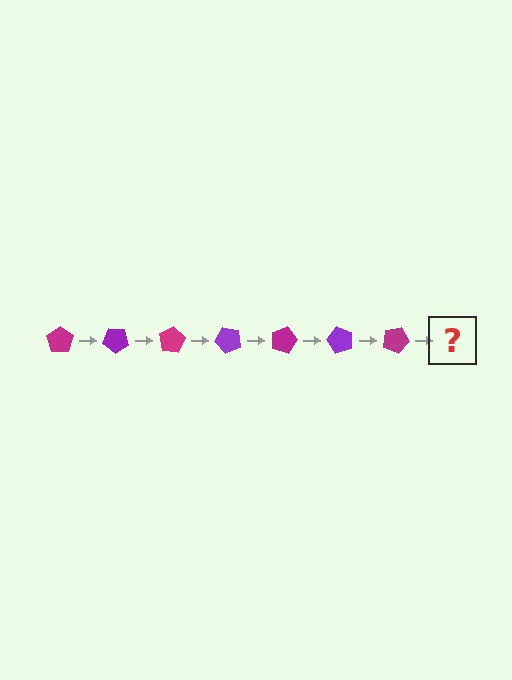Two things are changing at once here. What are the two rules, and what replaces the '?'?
The two rules are that it rotates 40 degrees each step and the color cycles through magenta and purple. The '?' should be a purple pentagon, rotated 280 degrees from the start.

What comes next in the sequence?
The next element should be a purple pentagon, rotated 280 degrees from the start.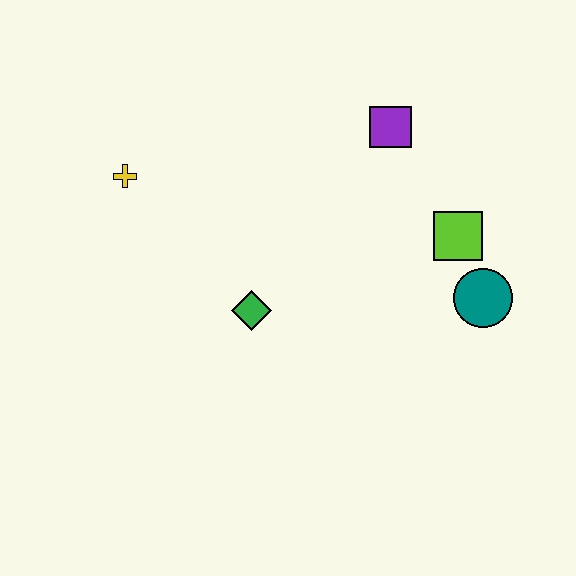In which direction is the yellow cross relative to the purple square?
The yellow cross is to the left of the purple square.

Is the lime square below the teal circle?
No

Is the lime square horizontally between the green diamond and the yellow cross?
No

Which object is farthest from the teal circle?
The yellow cross is farthest from the teal circle.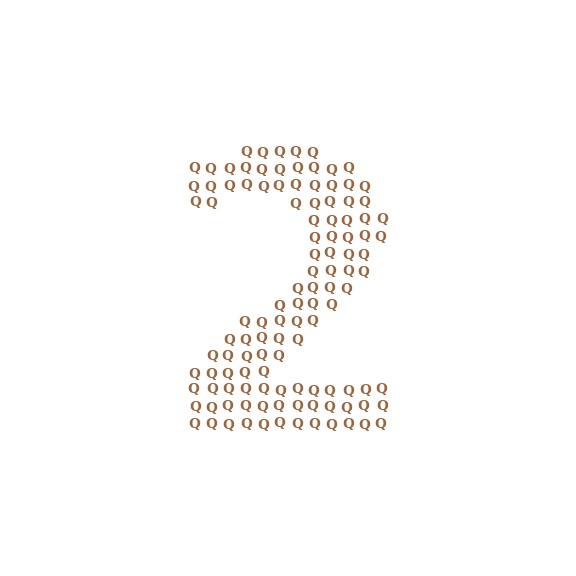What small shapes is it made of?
It is made of small letter Q's.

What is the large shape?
The large shape is the digit 2.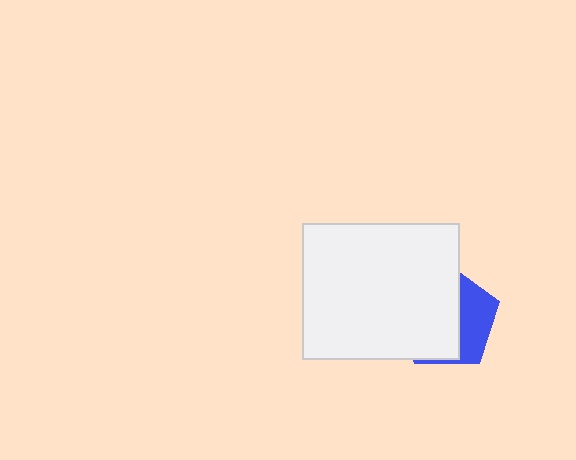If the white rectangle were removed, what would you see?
You would see the complete blue pentagon.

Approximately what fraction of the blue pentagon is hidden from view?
Roughly 64% of the blue pentagon is hidden behind the white rectangle.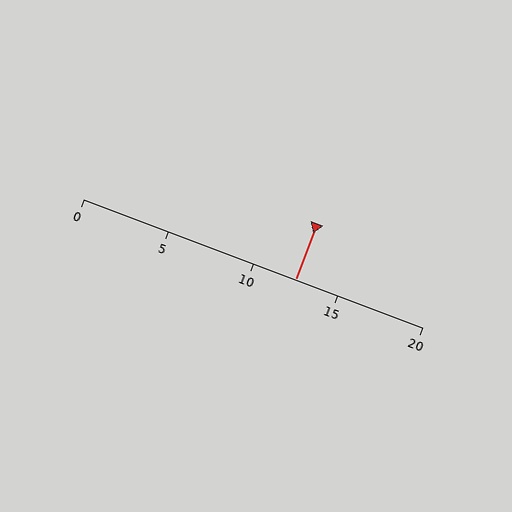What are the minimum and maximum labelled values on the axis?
The axis runs from 0 to 20.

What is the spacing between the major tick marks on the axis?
The major ticks are spaced 5 apart.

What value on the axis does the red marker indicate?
The marker indicates approximately 12.5.